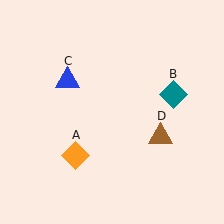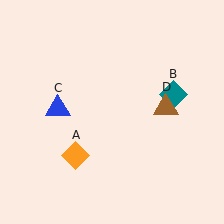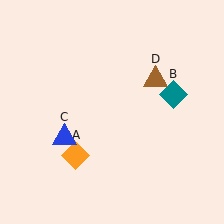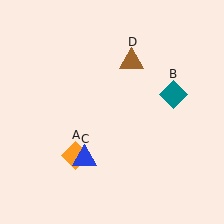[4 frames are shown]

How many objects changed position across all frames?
2 objects changed position: blue triangle (object C), brown triangle (object D).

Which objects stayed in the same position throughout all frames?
Orange diamond (object A) and teal diamond (object B) remained stationary.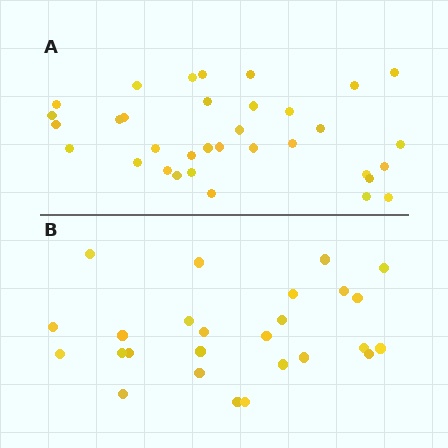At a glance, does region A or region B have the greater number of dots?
Region A (the top region) has more dots.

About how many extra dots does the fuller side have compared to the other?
Region A has roughly 8 or so more dots than region B.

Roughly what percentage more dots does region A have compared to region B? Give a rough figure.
About 30% more.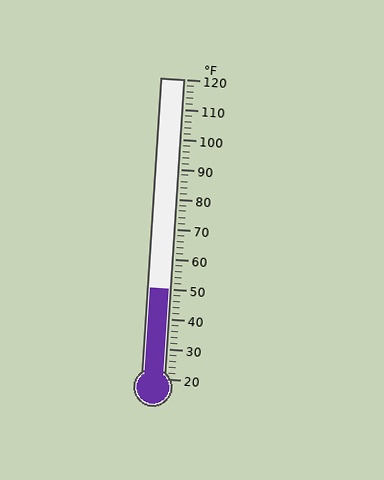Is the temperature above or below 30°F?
The temperature is above 30°F.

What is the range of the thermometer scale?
The thermometer scale ranges from 20°F to 120°F.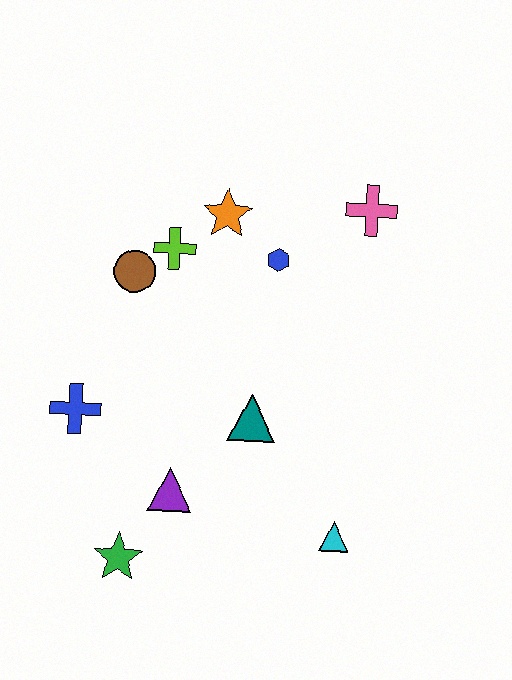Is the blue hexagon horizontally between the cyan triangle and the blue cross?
Yes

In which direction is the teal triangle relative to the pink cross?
The teal triangle is below the pink cross.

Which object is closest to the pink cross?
The blue hexagon is closest to the pink cross.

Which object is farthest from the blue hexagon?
The green star is farthest from the blue hexagon.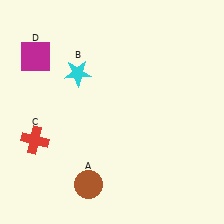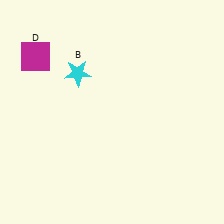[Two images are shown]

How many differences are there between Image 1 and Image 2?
There are 2 differences between the two images.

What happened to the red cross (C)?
The red cross (C) was removed in Image 2. It was in the bottom-left area of Image 1.